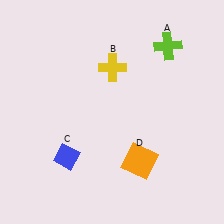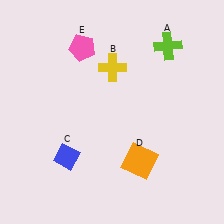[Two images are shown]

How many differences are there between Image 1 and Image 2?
There is 1 difference between the two images.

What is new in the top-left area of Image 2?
A pink pentagon (E) was added in the top-left area of Image 2.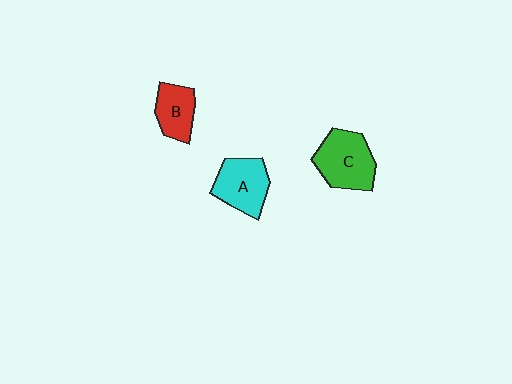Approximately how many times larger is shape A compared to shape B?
Approximately 1.3 times.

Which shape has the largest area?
Shape C (green).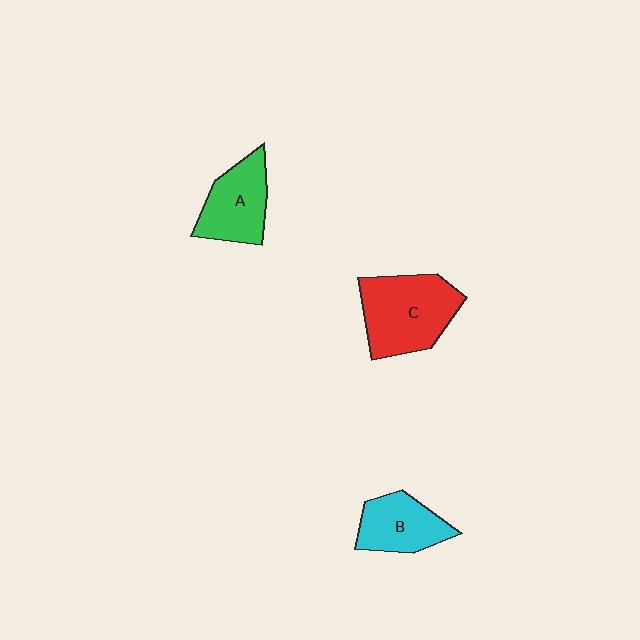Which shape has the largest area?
Shape C (red).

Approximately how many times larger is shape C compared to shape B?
Approximately 1.5 times.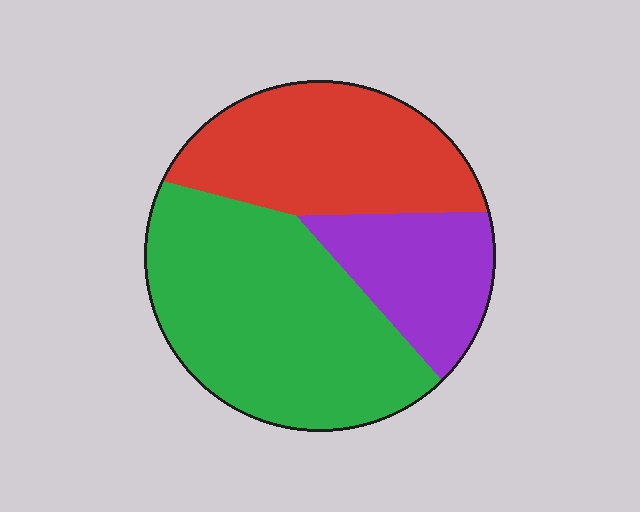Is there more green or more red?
Green.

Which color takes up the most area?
Green, at roughly 50%.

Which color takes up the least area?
Purple, at roughly 20%.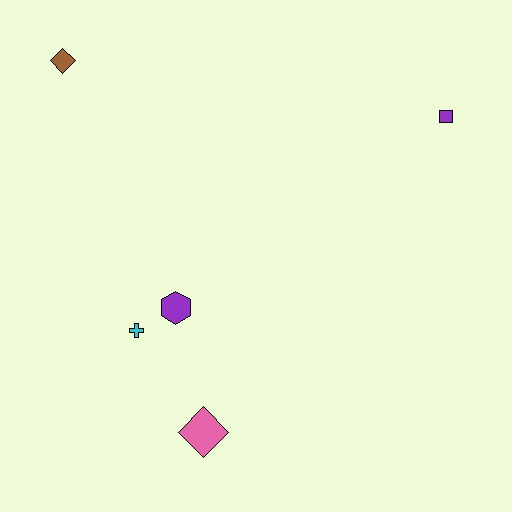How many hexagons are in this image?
There is 1 hexagon.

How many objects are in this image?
There are 5 objects.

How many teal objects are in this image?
There are no teal objects.